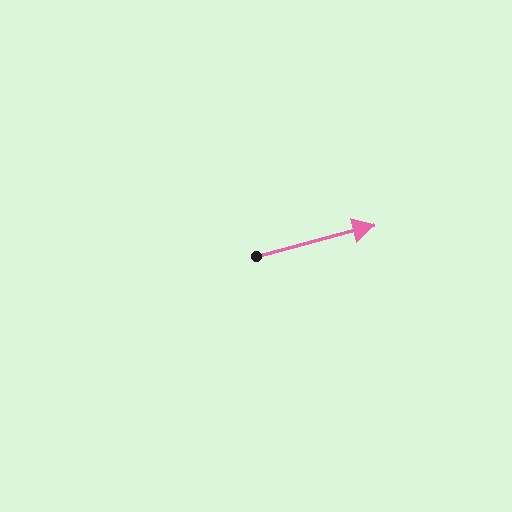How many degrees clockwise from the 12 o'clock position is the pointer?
Approximately 75 degrees.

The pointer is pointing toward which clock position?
Roughly 3 o'clock.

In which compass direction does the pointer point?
East.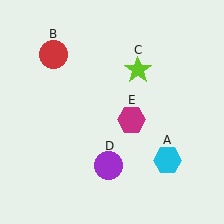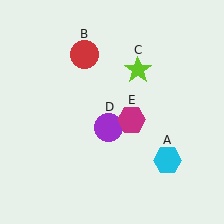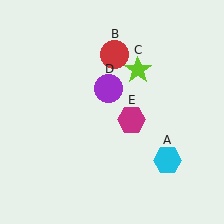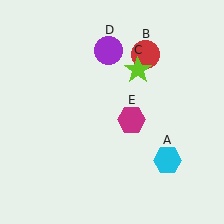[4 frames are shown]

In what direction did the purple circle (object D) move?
The purple circle (object D) moved up.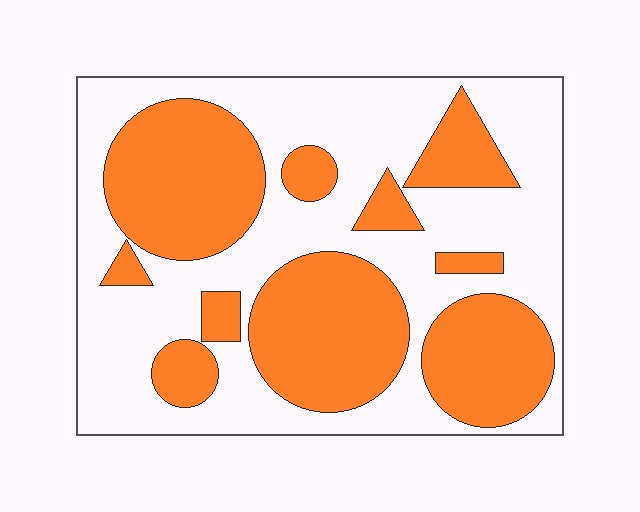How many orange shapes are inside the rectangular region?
10.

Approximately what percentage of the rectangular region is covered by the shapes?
Approximately 45%.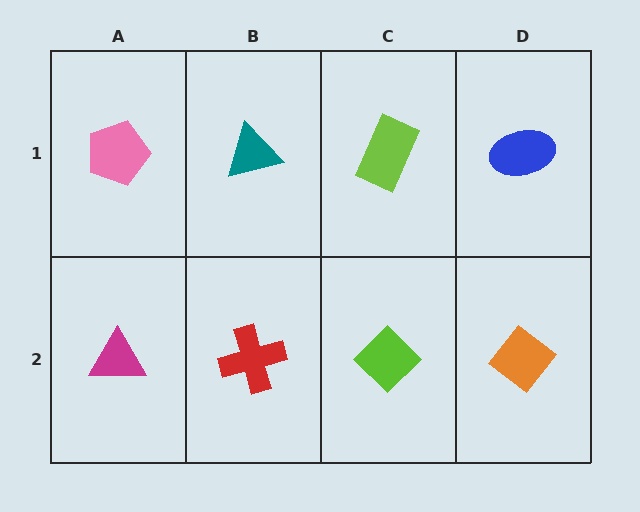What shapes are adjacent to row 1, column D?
An orange diamond (row 2, column D), a lime rectangle (row 1, column C).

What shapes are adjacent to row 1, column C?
A lime diamond (row 2, column C), a teal triangle (row 1, column B), a blue ellipse (row 1, column D).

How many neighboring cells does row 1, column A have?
2.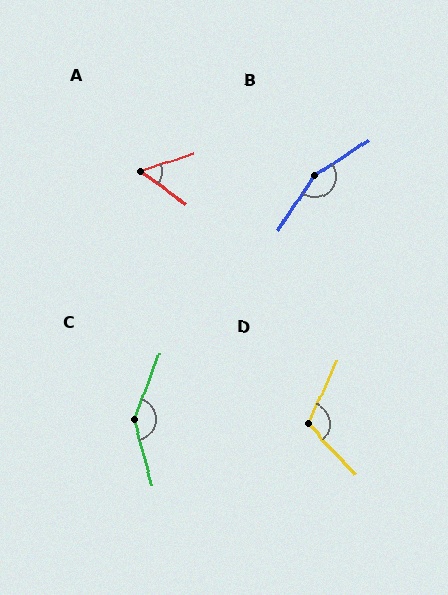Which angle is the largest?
B, at approximately 157 degrees.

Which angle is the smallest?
A, at approximately 54 degrees.